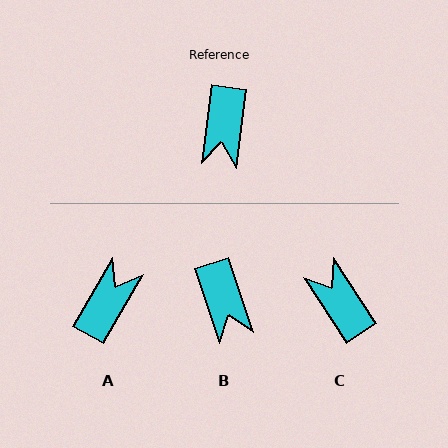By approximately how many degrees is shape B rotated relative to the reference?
Approximately 26 degrees counter-clockwise.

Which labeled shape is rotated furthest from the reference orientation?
A, about 158 degrees away.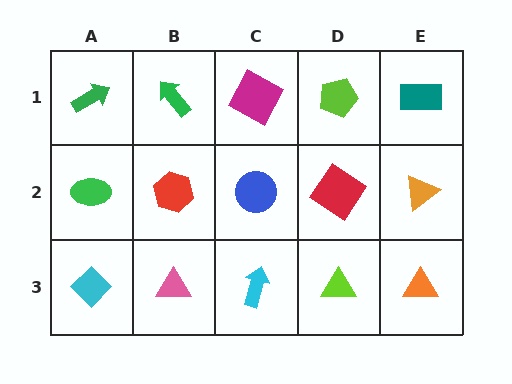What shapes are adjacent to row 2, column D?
A lime pentagon (row 1, column D), a lime triangle (row 3, column D), a blue circle (row 2, column C), an orange triangle (row 2, column E).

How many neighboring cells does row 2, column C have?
4.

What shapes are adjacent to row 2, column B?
A green arrow (row 1, column B), a pink triangle (row 3, column B), a green ellipse (row 2, column A), a blue circle (row 2, column C).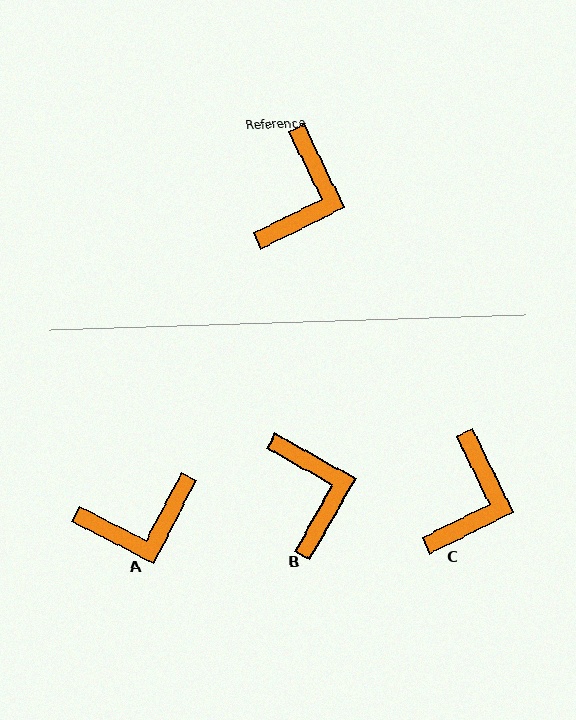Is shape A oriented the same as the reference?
No, it is off by about 53 degrees.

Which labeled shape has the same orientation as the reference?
C.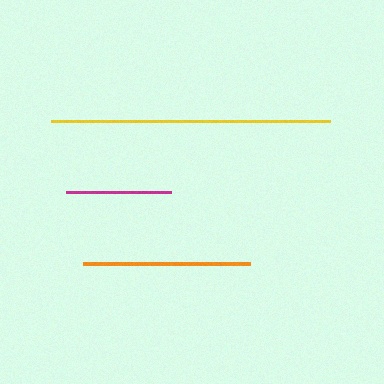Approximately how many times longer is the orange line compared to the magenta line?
The orange line is approximately 1.6 times the length of the magenta line.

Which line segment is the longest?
The yellow line is the longest at approximately 279 pixels.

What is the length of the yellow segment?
The yellow segment is approximately 279 pixels long.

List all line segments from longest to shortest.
From longest to shortest: yellow, orange, magenta.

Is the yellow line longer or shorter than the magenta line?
The yellow line is longer than the magenta line.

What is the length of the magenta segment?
The magenta segment is approximately 105 pixels long.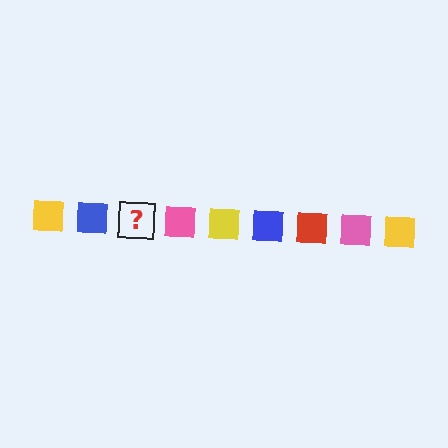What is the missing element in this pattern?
The missing element is a red square.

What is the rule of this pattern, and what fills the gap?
The rule is that the pattern cycles through yellow, blue, red, pink squares. The gap should be filled with a red square.